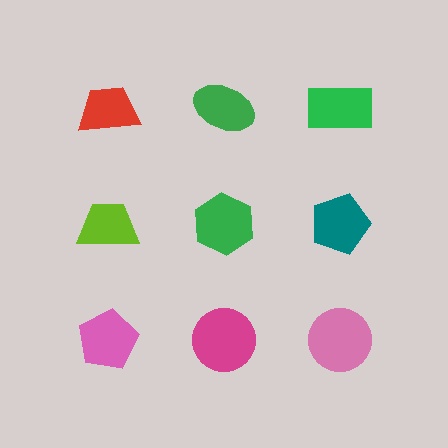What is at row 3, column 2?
A magenta circle.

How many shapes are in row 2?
3 shapes.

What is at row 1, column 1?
A red trapezoid.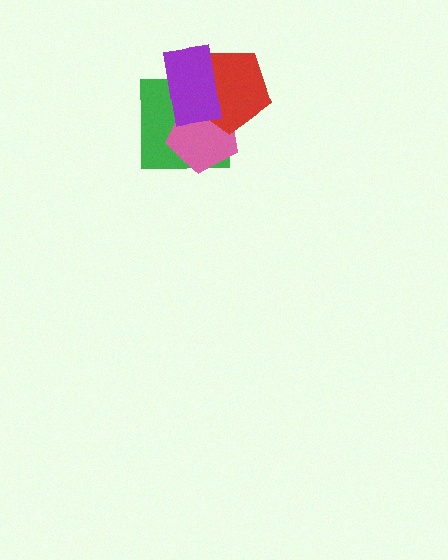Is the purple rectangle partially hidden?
No, no other shape covers it.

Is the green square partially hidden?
Yes, it is partially covered by another shape.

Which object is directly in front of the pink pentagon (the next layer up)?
The red pentagon is directly in front of the pink pentagon.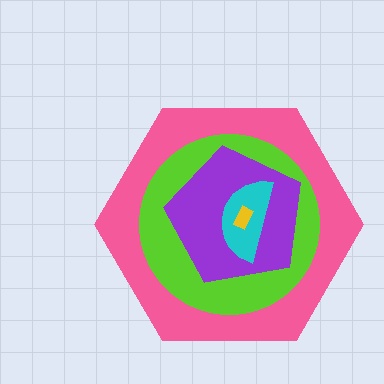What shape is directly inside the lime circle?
The purple pentagon.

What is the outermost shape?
The pink hexagon.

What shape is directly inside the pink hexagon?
The lime circle.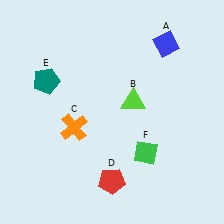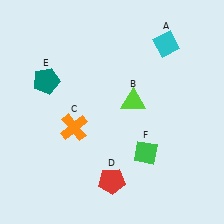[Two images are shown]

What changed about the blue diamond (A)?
In Image 1, A is blue. In Image 2, it changed to cyan.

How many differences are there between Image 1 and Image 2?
There is 1 difference between the two images.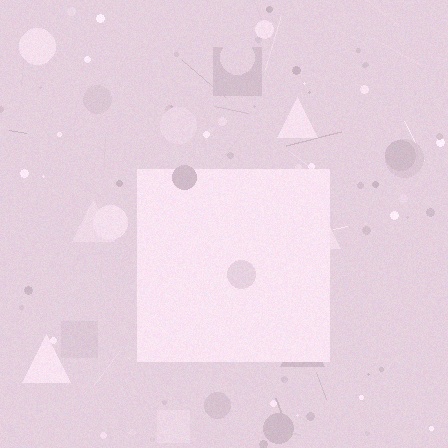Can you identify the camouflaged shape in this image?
The camouflaged shape is a square.